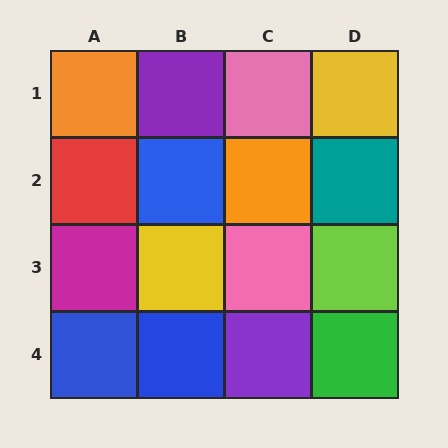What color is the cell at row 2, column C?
Orange.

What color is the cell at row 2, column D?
Teal.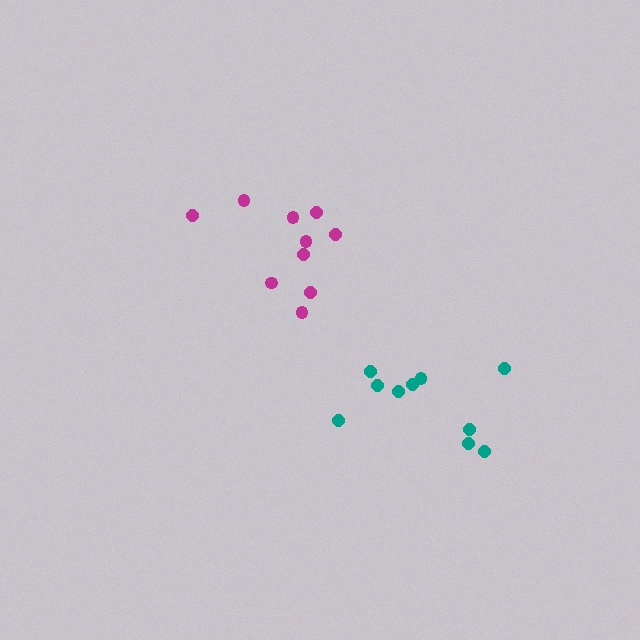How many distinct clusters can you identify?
There are 2 distinct clusters.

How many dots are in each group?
Group 1: 10 dots, Group 2: 10 dots (20 total).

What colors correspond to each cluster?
The clusters are colored: magenta, teal.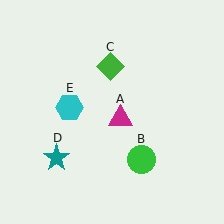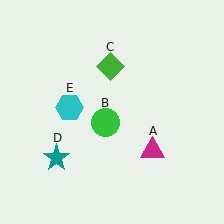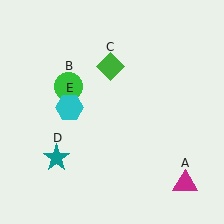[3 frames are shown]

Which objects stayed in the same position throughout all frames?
Green diamond (object C) and teal star (object D) and cyan hexagon (object E) remained stationary.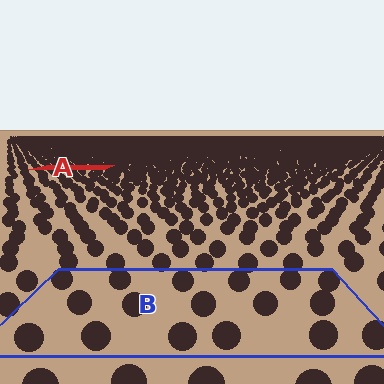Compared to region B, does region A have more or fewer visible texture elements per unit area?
Region A has more texture elements per unit area — they are packed more densely because it is farther away.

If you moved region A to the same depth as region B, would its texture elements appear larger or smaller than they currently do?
They would appear larger. At a closer depth, the same texture elements are projected at a bigger on-screen size.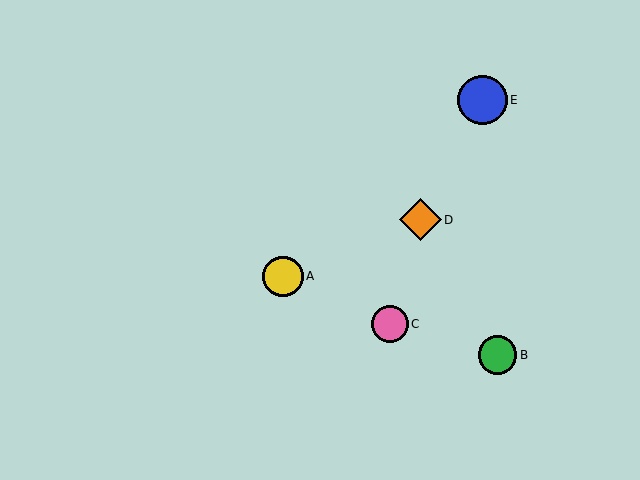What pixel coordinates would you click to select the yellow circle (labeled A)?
Click at (283, 276) to select the yellow circle A.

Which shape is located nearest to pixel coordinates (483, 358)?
The green circle (labeled B) at (498, 355) is nearest to that location.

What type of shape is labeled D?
Shape D is an orange diamond.